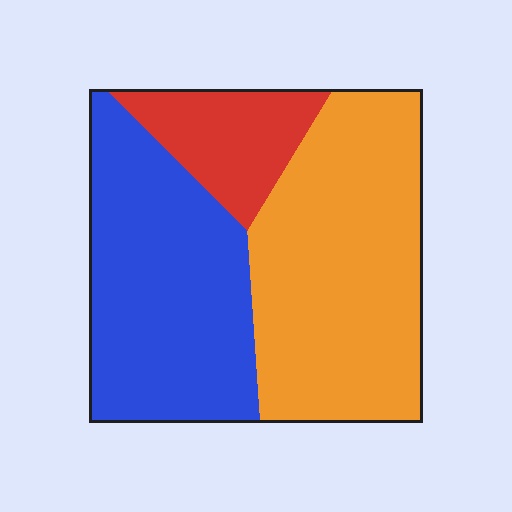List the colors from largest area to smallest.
From largest to smallest: orange, blue, red.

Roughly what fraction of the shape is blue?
Blue covers about 40% of the shape.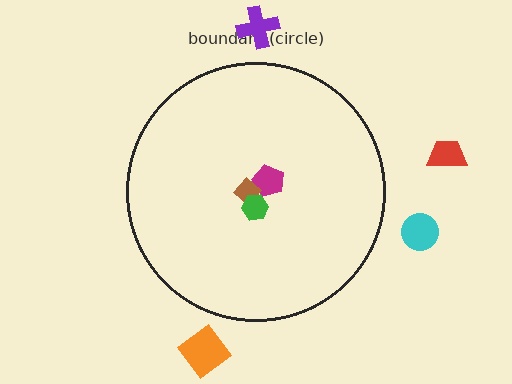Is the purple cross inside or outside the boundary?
Outside.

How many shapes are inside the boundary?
3 inside, 4 outside.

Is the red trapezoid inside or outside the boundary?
Outside.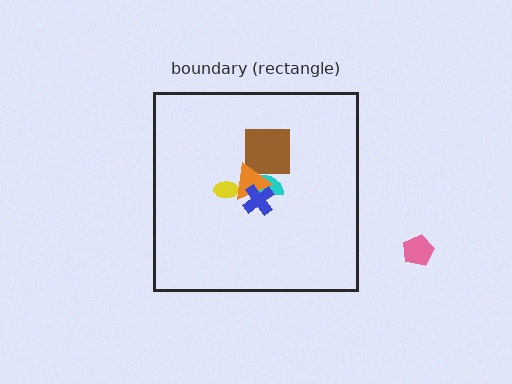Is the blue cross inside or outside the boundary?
Inside.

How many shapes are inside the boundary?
5 inside, 1 outside.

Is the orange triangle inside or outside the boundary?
Inside.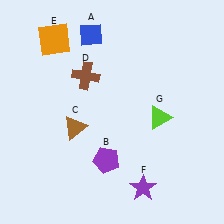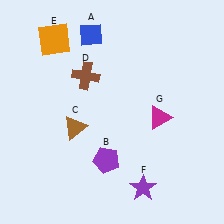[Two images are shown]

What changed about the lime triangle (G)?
In Image 1, G is lime. In Image 2, it changed to magenta.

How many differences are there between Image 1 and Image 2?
There is 1 difference between the two images.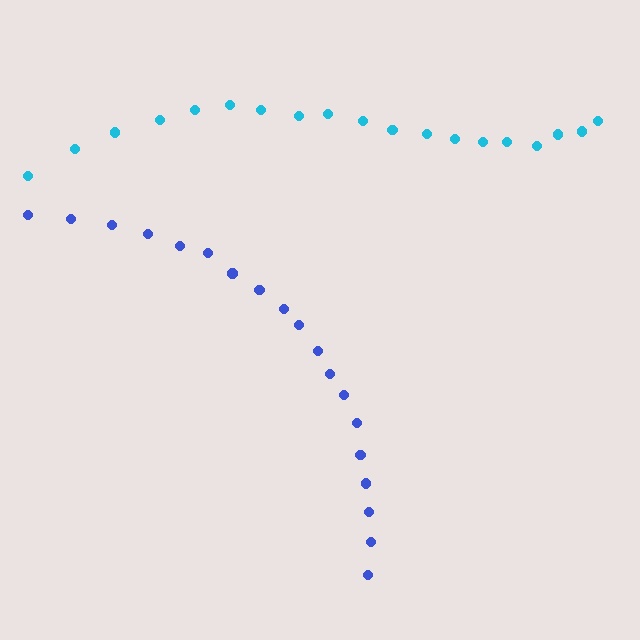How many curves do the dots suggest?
There are 2 distinct paths.